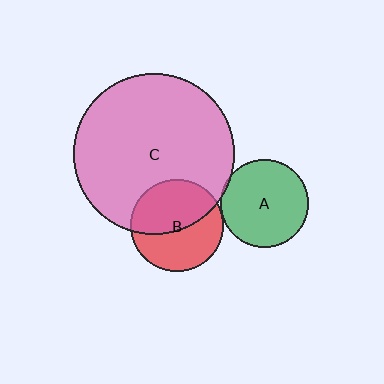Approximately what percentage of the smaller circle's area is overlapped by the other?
Approximately 50%.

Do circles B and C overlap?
Yes.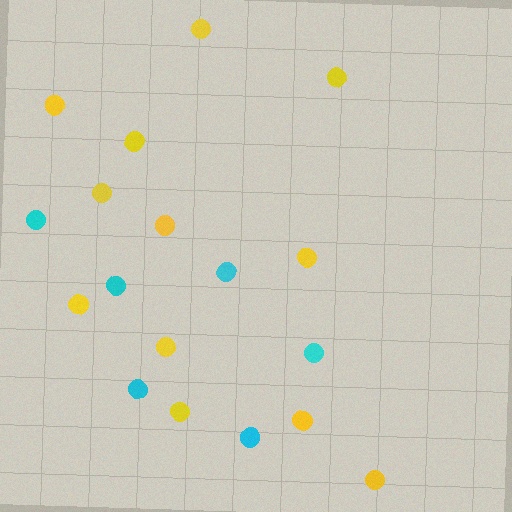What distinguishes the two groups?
There are 2 groups: one group of cyan circles (6) and one group of yellow circles (12).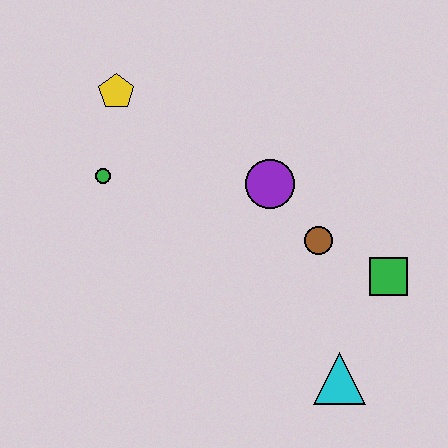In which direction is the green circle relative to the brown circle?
The green circle is to the left of the brown circle.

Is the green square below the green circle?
Yes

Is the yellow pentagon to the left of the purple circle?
Yes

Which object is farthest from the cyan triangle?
The yellow pentagon is farthest from the cyan triangle.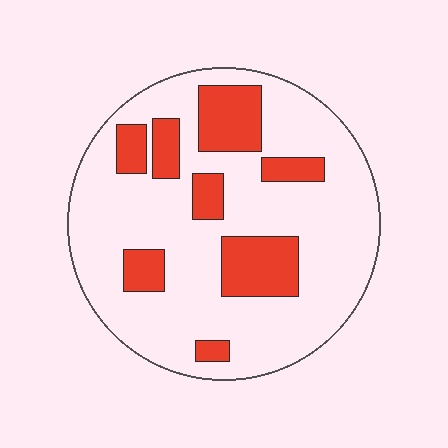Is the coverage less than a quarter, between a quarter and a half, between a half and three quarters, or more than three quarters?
Less than a quarter.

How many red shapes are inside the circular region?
8.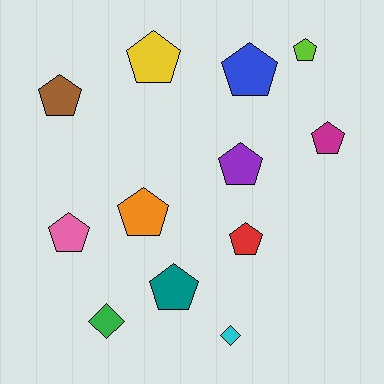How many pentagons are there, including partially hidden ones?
There are 10 pentagons.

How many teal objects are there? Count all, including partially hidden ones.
There is 1 teal object.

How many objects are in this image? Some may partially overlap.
There are 12 objects.